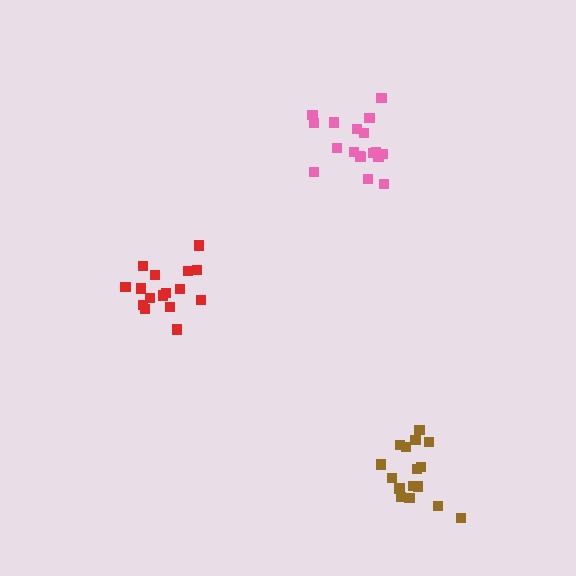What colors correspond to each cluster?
The clusters are colored: pink, red, brown.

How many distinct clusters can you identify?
There are 3 distinct clusters.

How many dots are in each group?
Group 1: 18 dots, Group 2: 16 dots, Group 3: 16 dots (50 total).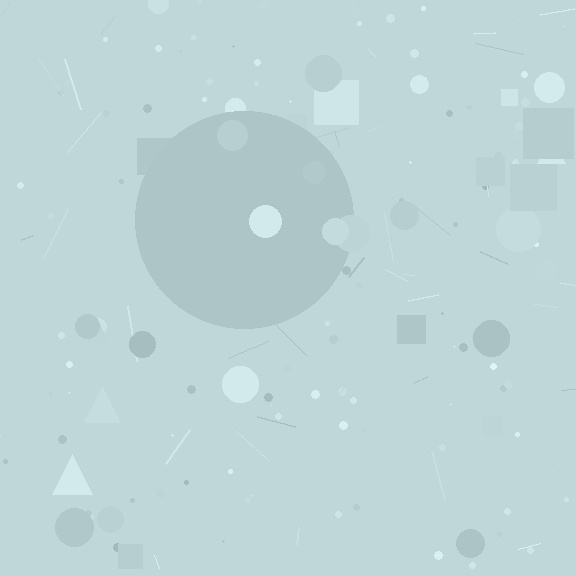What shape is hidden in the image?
A circle is hidden in the image.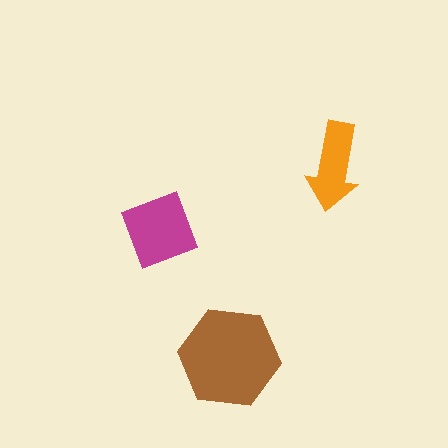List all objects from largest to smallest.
The brown hexagon, the magenta square, the orange arrow.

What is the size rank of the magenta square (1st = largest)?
2nd.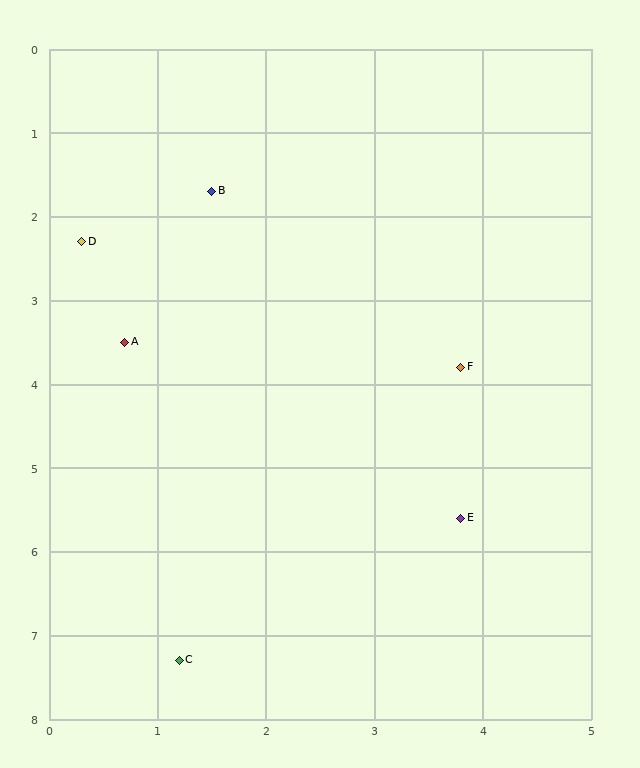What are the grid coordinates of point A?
Point A is at approximately (0.7, 3.5).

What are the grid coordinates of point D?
Point D is at approximately (0.3, 2.3).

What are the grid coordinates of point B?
Point B is at approximately (1.5, 1.7).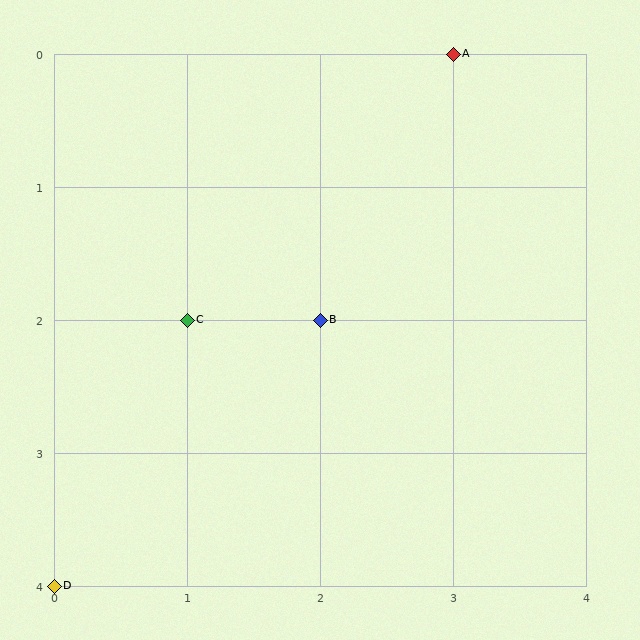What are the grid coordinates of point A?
Point A is at grid coordinates (3, 0).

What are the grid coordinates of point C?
Point C is at grid coordinates (1, 2).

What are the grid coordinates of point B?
Point B is at grid coordinates (2, 2).